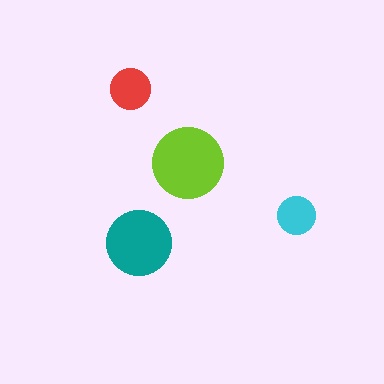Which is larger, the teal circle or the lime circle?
The lime one.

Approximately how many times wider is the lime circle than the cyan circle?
About 2 times wider.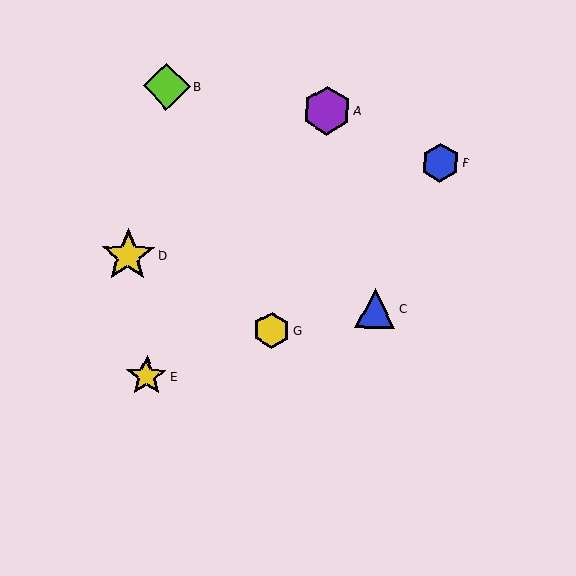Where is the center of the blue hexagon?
The center of the blue hexagon is at (440, 163).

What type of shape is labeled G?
Shape G is a yellow hexagon.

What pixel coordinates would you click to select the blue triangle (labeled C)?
Click at (375, 308) to select the blue triangle C.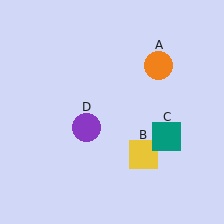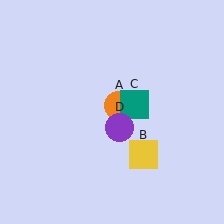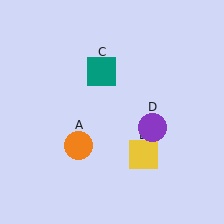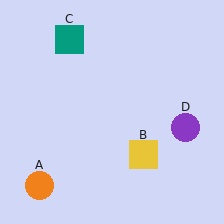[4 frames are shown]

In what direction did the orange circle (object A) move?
The orange circle (object A) moved down and to the left.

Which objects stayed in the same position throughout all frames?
Yellow square (object B) remained stationary.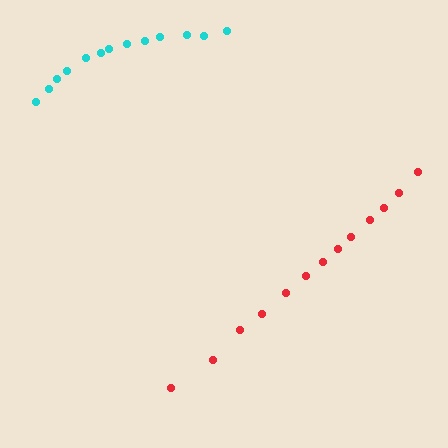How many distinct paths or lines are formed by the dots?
There are 2 distinct paths.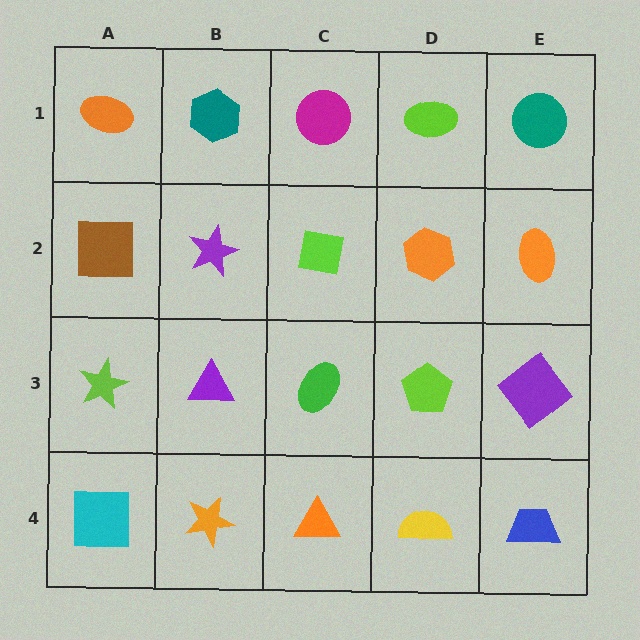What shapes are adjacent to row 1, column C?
A lime square (row 2, column C), a teal hexagon (row 1, column B), a lime ellipse (row 1, column D).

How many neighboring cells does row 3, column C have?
4.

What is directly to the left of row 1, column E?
A lime ellipse.